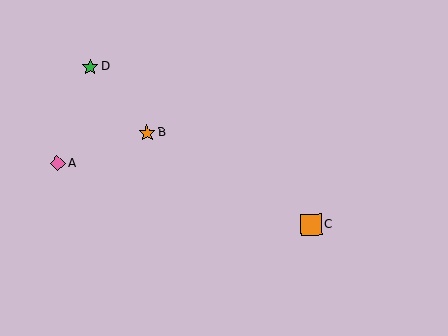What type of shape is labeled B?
Shape B is an orange star.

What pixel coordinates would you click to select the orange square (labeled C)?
Click at (311, 224) to select the orange square C.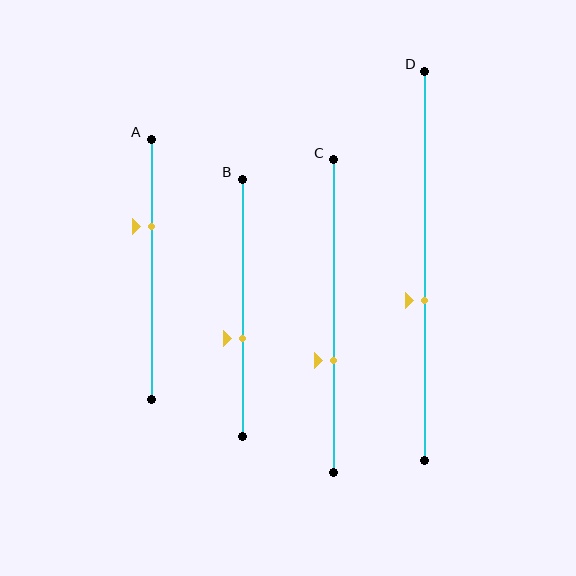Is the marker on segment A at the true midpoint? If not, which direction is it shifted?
No, the marker on segment A is shifted upward by about 17% of the segment length.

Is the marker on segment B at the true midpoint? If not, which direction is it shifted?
No, the marker on segment B is shifted downward by about 12% of the segment length.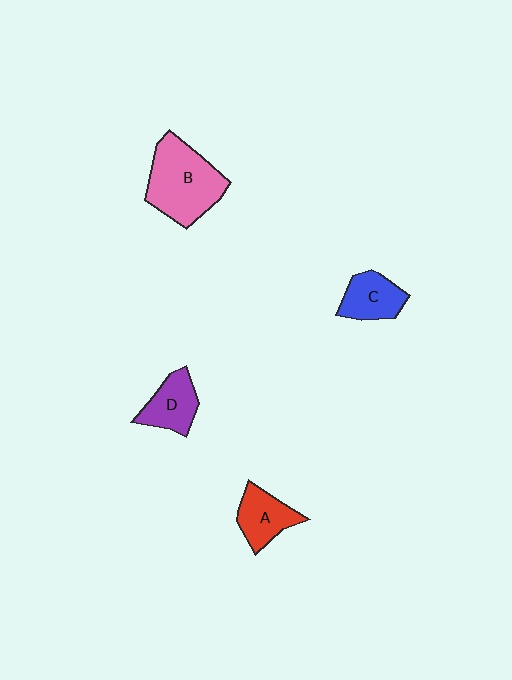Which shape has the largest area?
Shape B (pink).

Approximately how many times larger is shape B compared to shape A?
Approximately 1.9 times.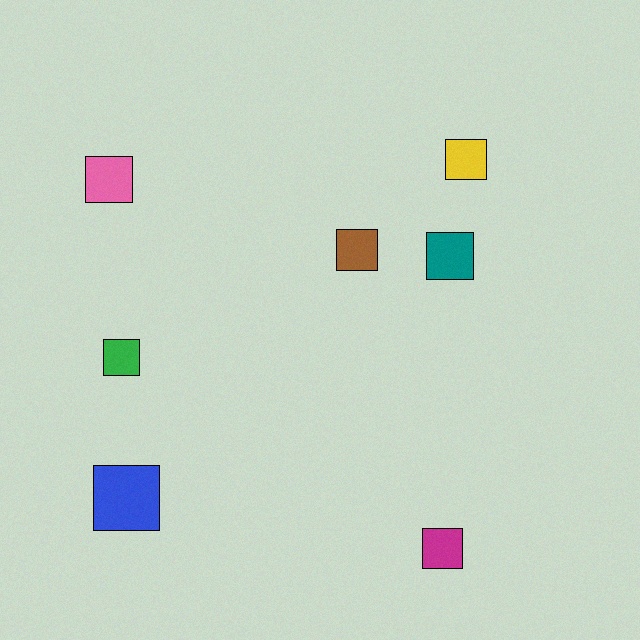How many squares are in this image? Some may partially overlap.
There are 7 squares.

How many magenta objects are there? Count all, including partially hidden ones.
There is 1 magenta object.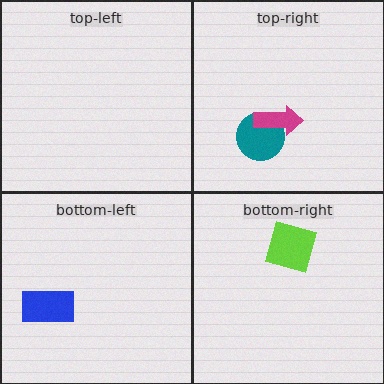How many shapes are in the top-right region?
2.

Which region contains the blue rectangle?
The bottom-left region.